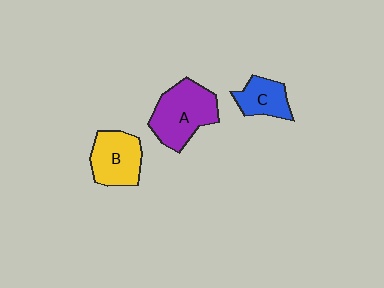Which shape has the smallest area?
Shape C (blue).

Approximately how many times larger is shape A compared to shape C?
Approximately 1.8 times.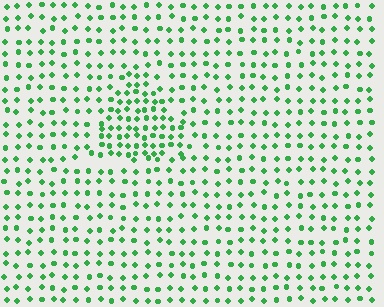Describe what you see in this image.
The image contains small green elements arranged at two different densities. A triangle-shaped region is visible where the elements are more densely packed than the surrounding area.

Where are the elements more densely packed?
The elements are more densely packed inside the triangle boundary.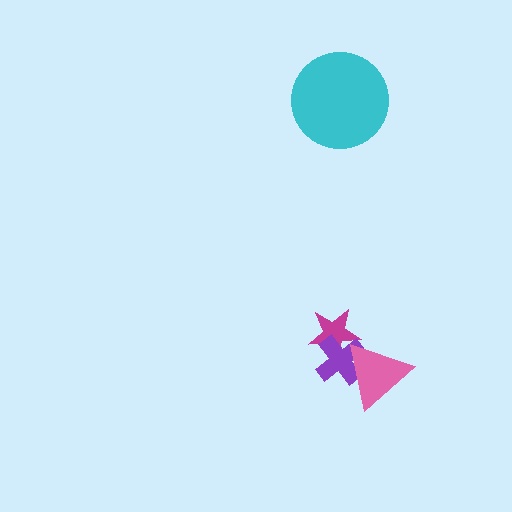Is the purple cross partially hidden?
Yes, it is partially covered by another shape.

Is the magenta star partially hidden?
Yes, it is partially covered by another shape.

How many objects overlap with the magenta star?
2 objects overlap with the magenta star.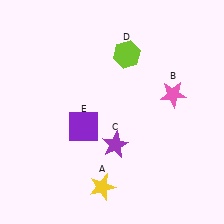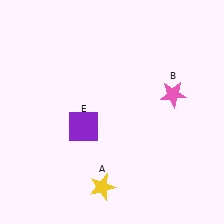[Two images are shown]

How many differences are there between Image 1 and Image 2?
There are 2 differences between the two images.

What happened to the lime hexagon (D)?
The lime hexagon (D) was removed in Image 2. It was in the top-right area of Image 1.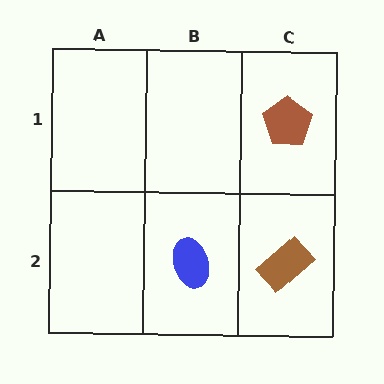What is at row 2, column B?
A blue ellipse.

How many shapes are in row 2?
2 shapes.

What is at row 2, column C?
A brown rectangle.